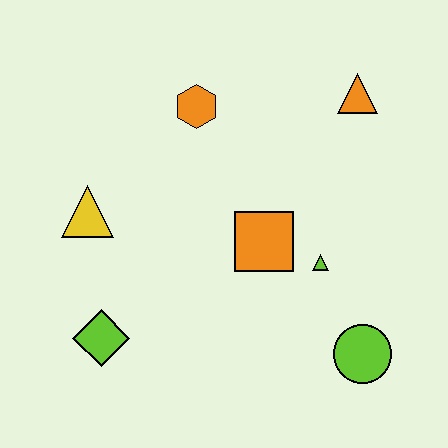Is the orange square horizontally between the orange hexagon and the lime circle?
Yes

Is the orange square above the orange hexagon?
No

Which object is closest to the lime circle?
The lime triangle is closest to the lime circle.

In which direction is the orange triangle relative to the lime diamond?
The orange triangle is to the right of the lime diamond.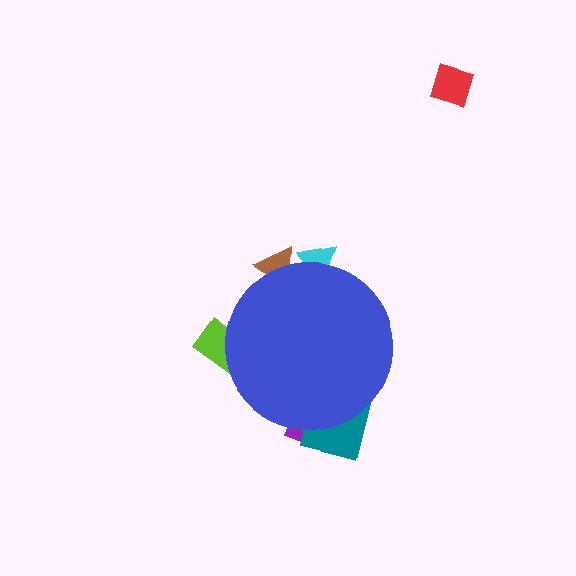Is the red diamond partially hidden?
No, the red diamond is fully visible.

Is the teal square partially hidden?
Yes, the teal square is partially hidden behind the blue circle.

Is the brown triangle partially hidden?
Yes, the brown triangle is partially hidden behind the blue circle.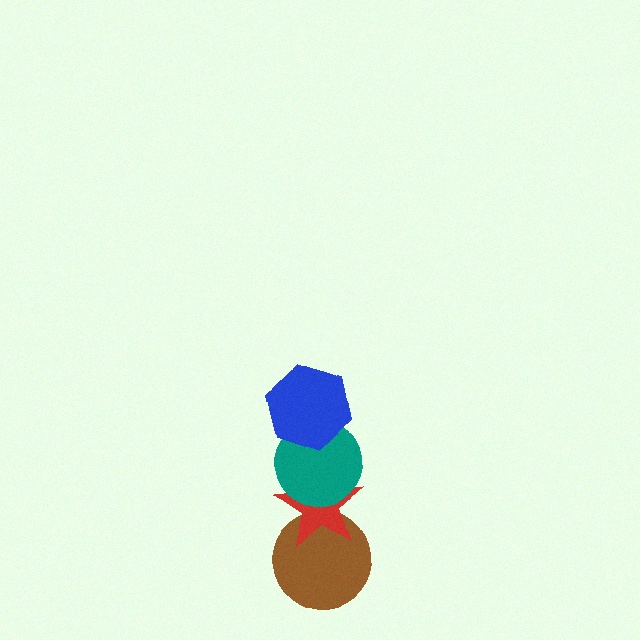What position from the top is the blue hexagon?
The blue hexagon is 1st from the top.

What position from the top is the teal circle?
The teal circle is 2nd from the top.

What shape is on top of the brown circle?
The red star is on top of the brown circle.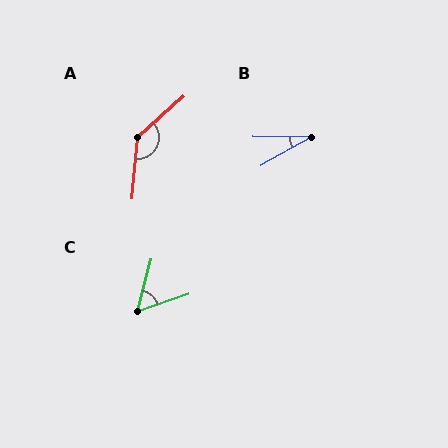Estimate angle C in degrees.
Approximately 57 degrees.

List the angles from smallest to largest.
B (30°), C (57°), A (137°).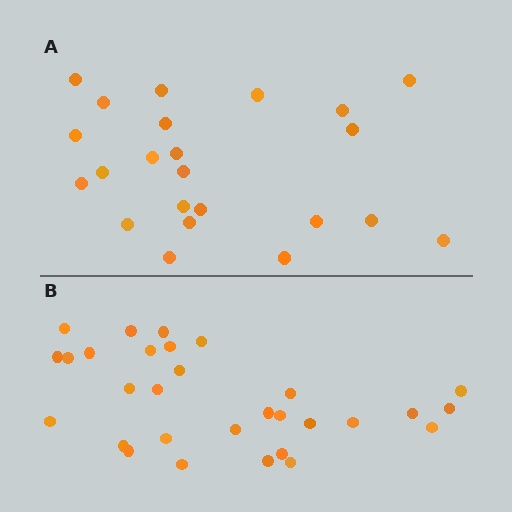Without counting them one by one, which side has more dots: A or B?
Region B (the bottom region) has more dots.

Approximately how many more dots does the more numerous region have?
Region B has roughly 8 or so more dots than region A.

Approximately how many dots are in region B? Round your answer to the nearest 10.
About 30 dots.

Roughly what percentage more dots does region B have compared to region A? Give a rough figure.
About 30% more.